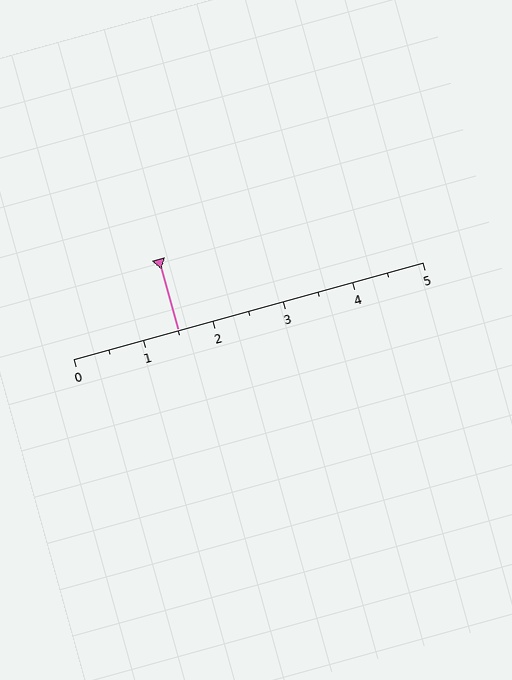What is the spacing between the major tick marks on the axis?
The major ticks are spaced 1 apart.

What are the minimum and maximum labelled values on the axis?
The axis runs from 0 to 5.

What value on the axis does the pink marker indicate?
The marker indicates approximately 1.5.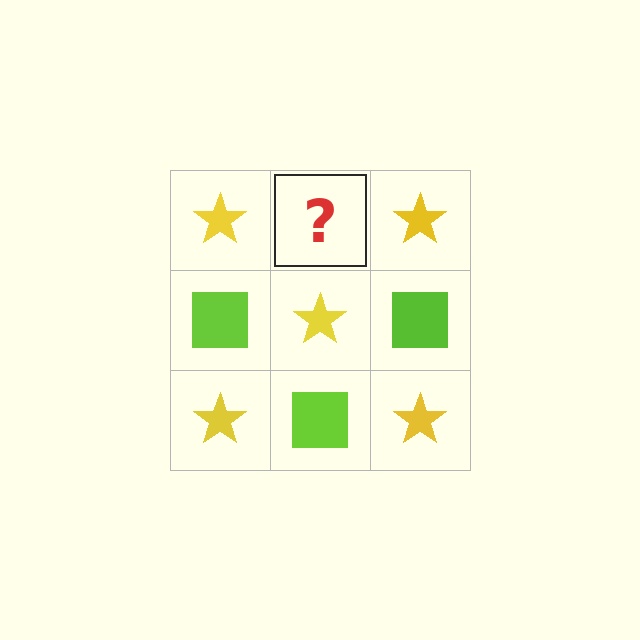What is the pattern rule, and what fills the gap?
The rule is that it alternates yellow star and lime square in a checkerboard pattern. The gap should be filled with a lime square.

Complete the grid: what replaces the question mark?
The question mark should be replaced with a lime square.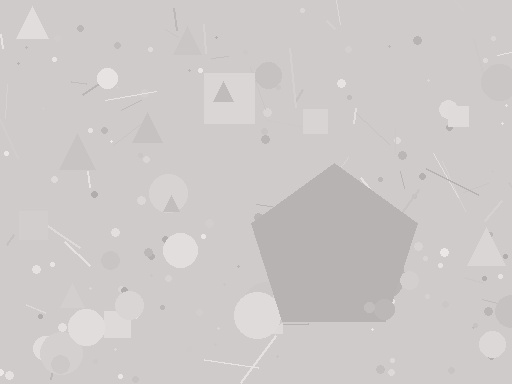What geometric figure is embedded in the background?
A pentagon is embedded in the background.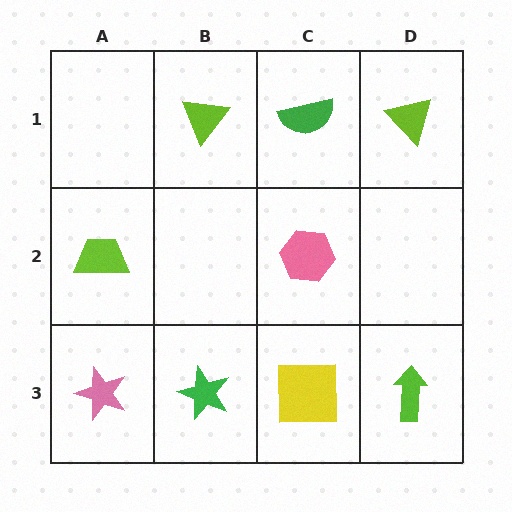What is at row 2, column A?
A lime trapezoid.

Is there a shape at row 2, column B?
No, that cell is empty.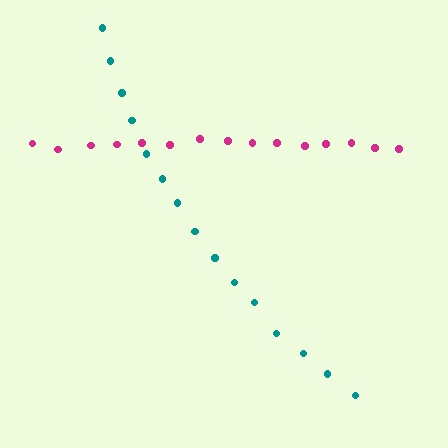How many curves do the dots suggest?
There are 2 distinct paths.